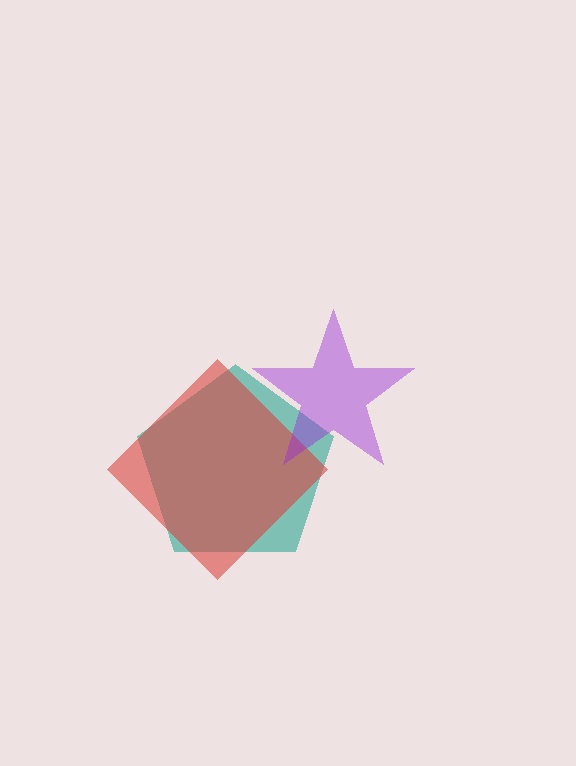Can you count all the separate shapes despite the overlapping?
Yes, there are 3 separate shapes.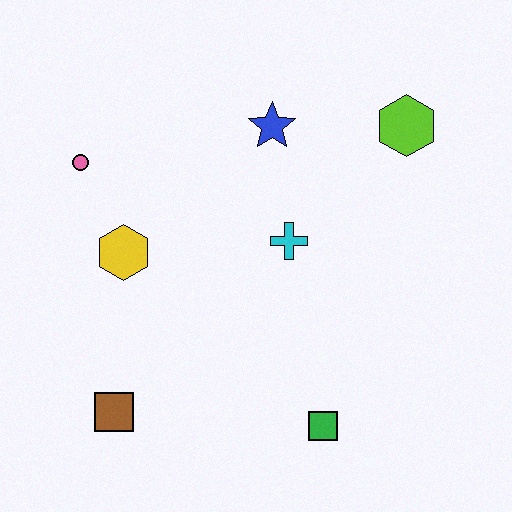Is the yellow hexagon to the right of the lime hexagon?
No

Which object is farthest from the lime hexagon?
The brown square is farthest from the lime hexagon.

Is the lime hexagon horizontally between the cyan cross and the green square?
No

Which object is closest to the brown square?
The yellow hexagon is closest to the brown square.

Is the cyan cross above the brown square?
Yes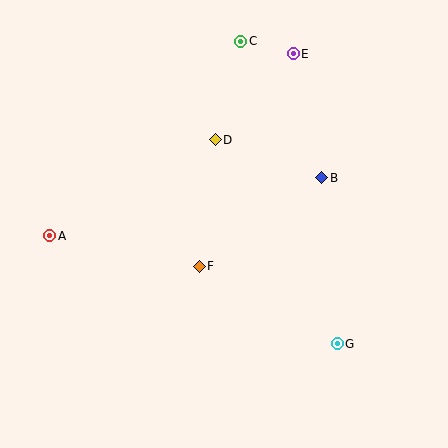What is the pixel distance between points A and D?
The distance between A and D is 191 pixels.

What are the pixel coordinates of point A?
Point A is at (50, 236).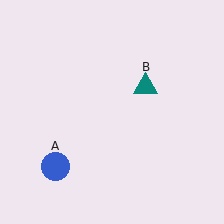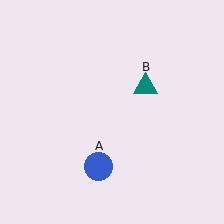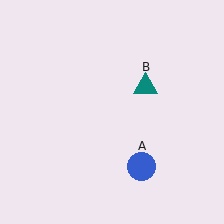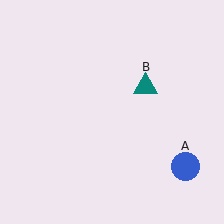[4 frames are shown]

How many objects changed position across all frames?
1 object changed position: blue circle (object A).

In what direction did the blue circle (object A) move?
The blue circle (object A) moved right.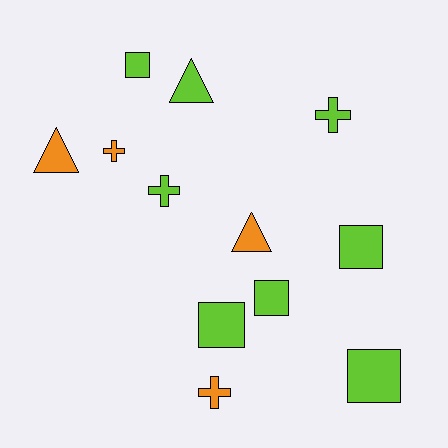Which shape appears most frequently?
Square, with 5 objects.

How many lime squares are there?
There are 5 lime squares.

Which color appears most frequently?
Lime, with 8 objects.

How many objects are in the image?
There are 12 objects.